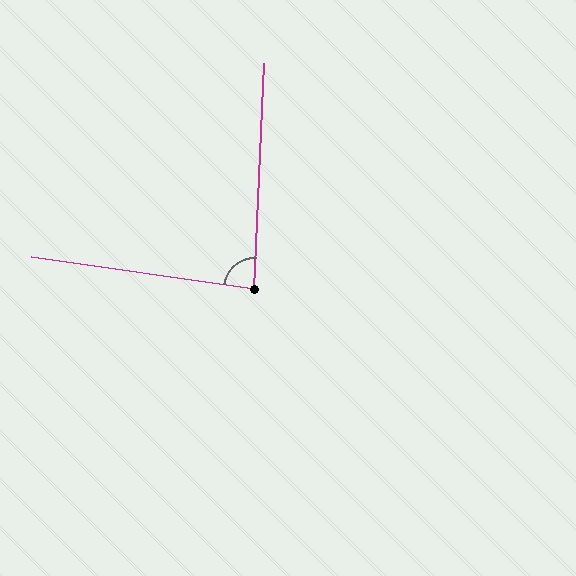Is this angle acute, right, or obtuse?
It is acute.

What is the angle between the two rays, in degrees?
Approximately 85 degrees.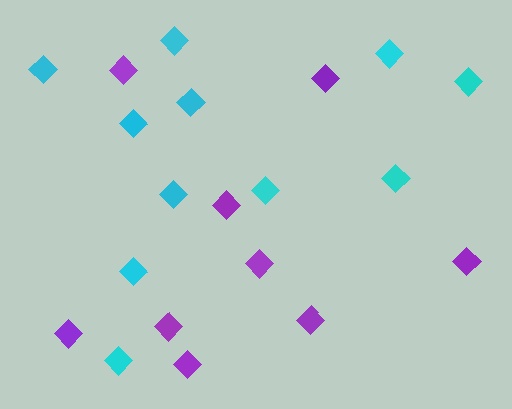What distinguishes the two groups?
There are 2 groups: one group of cyan diamonds (11) and one group of purple diamonds (9).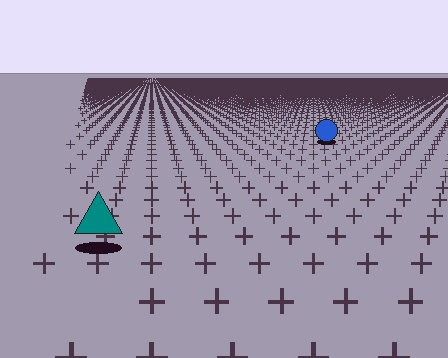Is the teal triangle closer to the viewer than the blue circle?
Yes. The teal triangle is closer — you can tell from the texture gradient: the ground texture is coarser near it.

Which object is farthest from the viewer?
The blue circle is farthest from the viewer. It appears smaller and the ground texture around it is denser.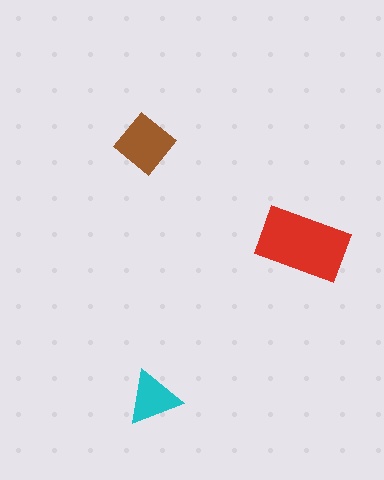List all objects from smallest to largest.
The cyan triangle, the brown diamond, the red rectangle.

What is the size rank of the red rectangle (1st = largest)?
1st.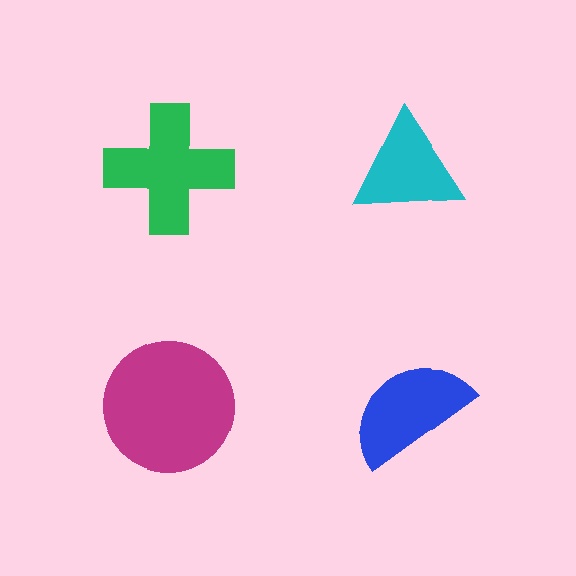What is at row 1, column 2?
A cyan triangle.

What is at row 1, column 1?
A green cross.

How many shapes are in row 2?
2 shapes.